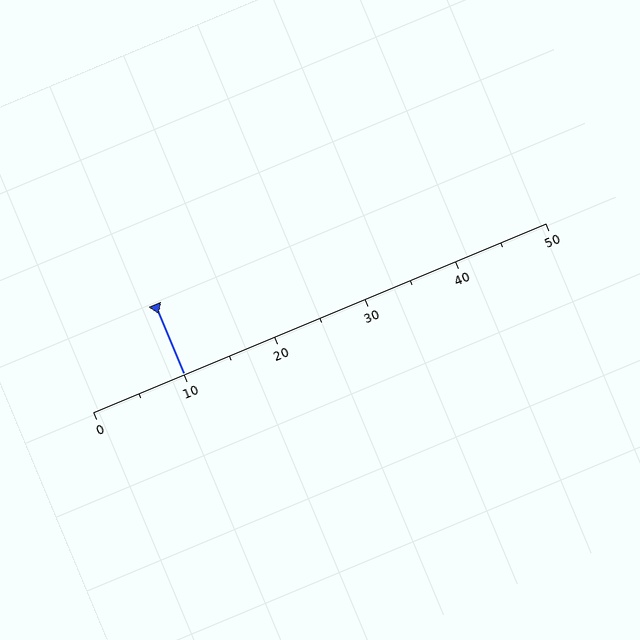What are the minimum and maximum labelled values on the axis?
The axis runs from 0 to 50.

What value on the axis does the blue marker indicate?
The marker indicates approximately 10.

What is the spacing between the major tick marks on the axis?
The major ticks are spaced 10 apart.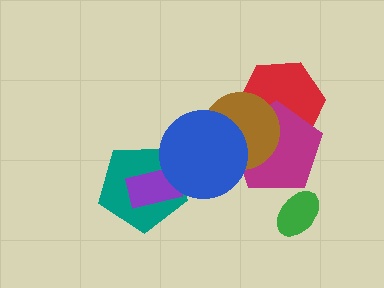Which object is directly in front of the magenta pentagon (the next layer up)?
The brown circle is directly in front of the magenta pentagon.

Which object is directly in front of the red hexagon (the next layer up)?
The magenta pentagon is directly in front of the red hexagon.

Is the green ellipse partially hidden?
No, no other shape covers it.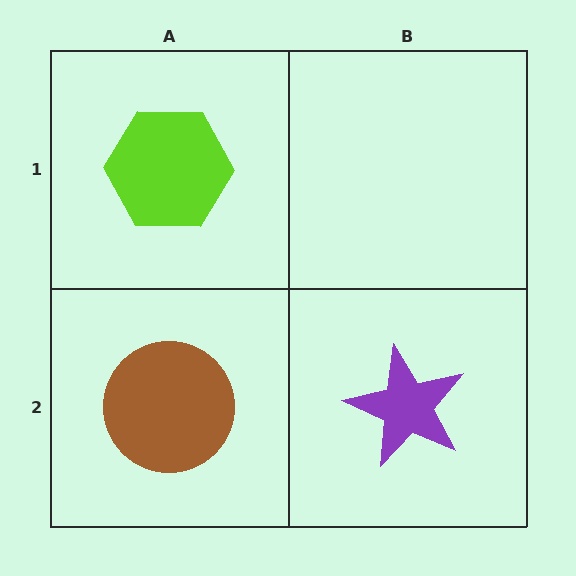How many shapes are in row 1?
1 shape.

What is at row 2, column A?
A brown circle.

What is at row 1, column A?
A lime hexagon.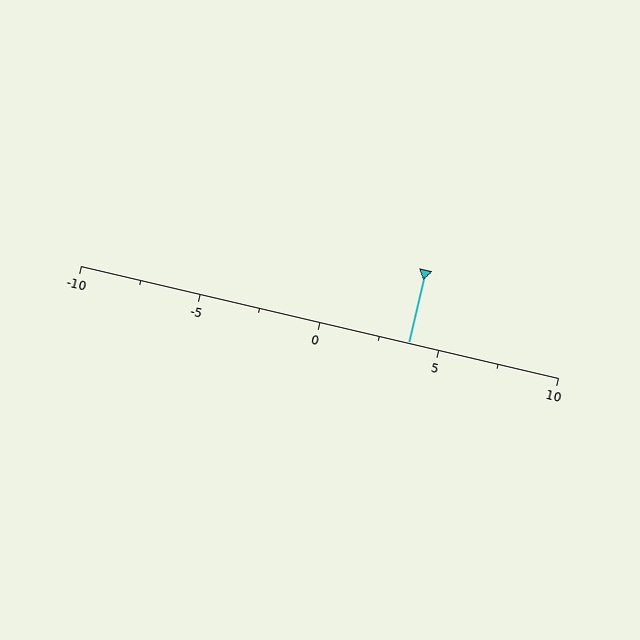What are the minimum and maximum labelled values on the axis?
The axis runs from -10 to 10.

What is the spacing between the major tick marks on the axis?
The major ticks are spaced 5 apart.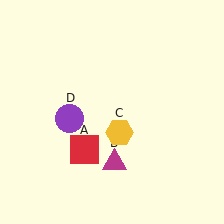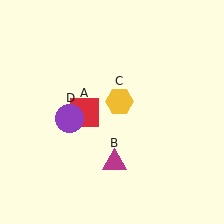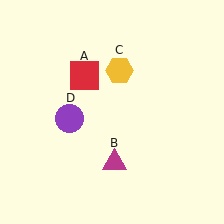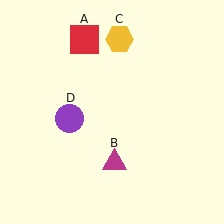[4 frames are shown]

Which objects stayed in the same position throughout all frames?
Magenta triangle (object B) and purple circle (object D) remained stationary.